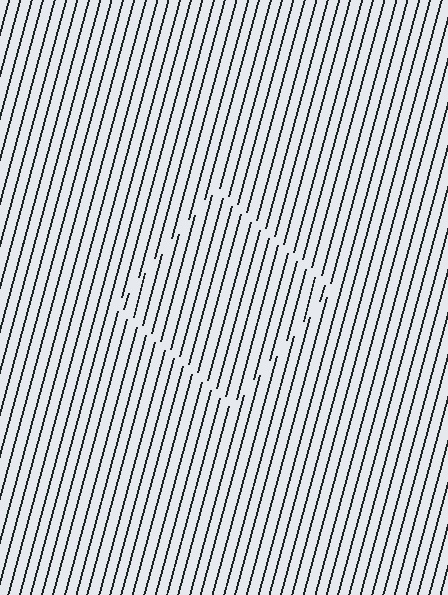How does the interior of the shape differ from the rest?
The interior of the shape contains the same grating, shifted by half a period — the contour is defined by the phase discontinuity where line-ends from the inner and outer gratings abut.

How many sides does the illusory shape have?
4 sides — the line-ends trace a square.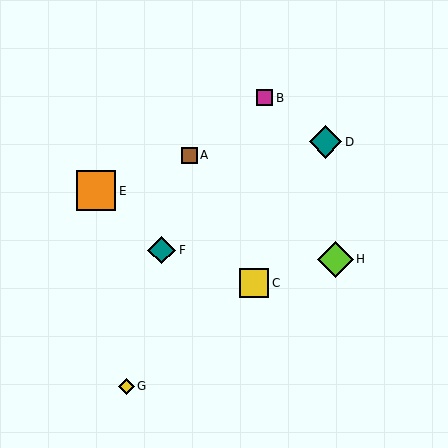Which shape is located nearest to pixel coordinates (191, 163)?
The brown square (labeled A) at (189, 155) is nearest to that location.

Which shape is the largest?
The orange square (labeled E) is the largest.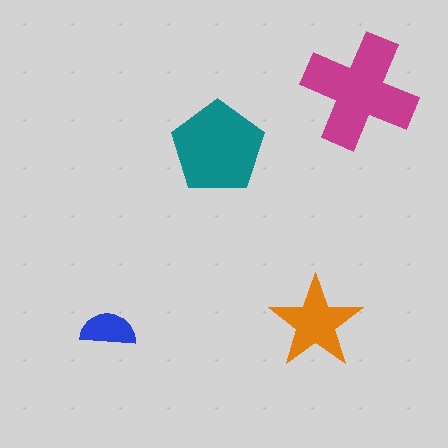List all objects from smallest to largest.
The blue semicircle, the orange star, the teal pentagon, the magenta cross.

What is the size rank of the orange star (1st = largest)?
3rd.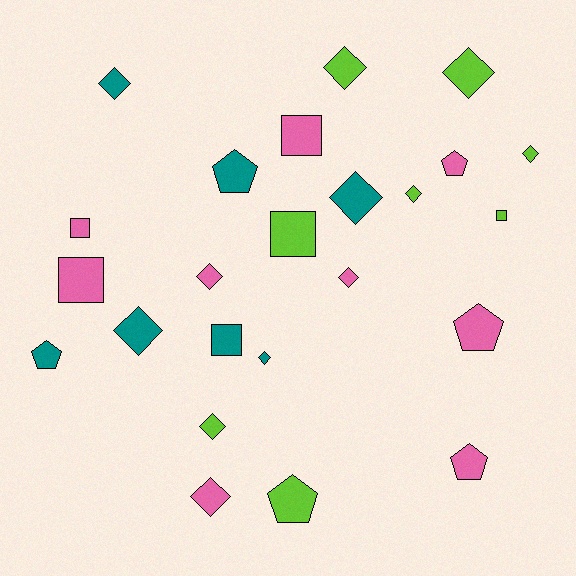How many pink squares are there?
There are 3 pink squares.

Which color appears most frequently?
Pink, with 9 objects.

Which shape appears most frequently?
Diamond, with 12 objects.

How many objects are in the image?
There are 24 objects.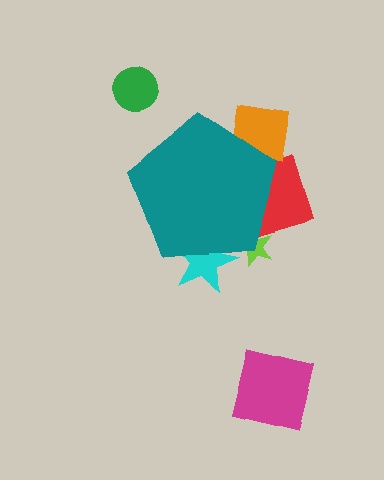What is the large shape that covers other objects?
A teal pentagon.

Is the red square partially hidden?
Yes, the red square is partially hidden behind the teal pentagon.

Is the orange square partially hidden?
Yes, the orange square is partially hidden behind the teal pentagon.